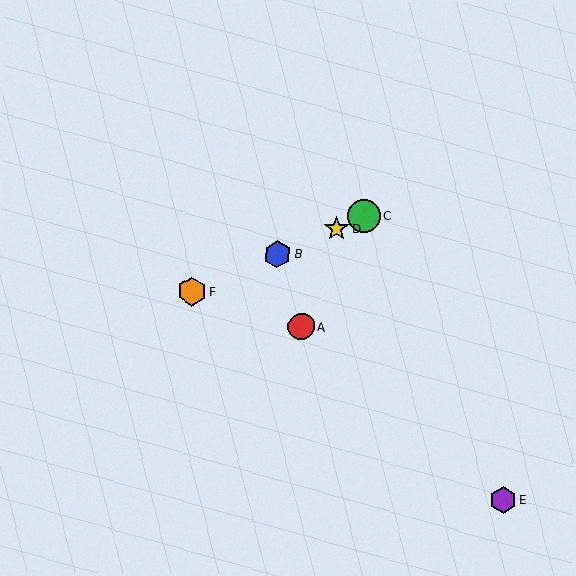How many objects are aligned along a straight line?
4 objects (B, C, D, F) are aligned along a straight line.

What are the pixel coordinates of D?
Object D is at (336, 228).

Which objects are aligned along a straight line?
Objects B, C, D, F are aligned along a straight line.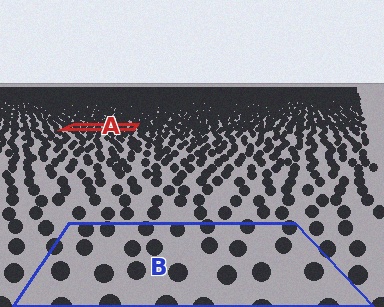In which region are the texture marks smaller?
The texture marks are smaller in region A, because it is farther away.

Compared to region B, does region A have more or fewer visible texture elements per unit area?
Region A has more texture elements per unit area — they are packed more densely because it is farther away.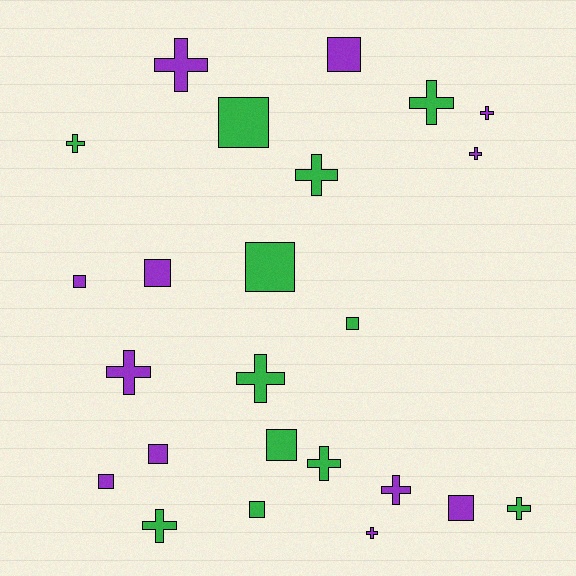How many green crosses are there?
There are 7 green crosses.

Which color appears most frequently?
Green, with 12 objects.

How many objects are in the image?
There are 24 objects.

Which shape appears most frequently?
Cross, with 13 objects.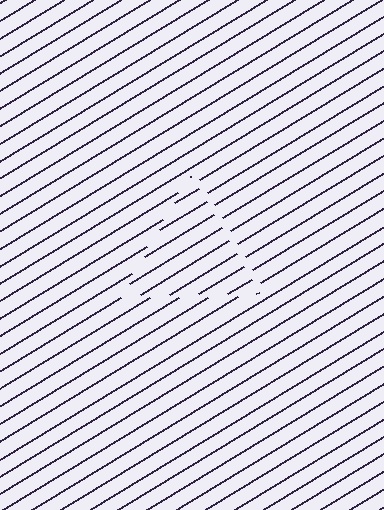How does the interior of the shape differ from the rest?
The interior of the shape contains the same grating, shifted by half a period — the contour is defined by the phase discontinuity where line-ends from the inner and outer gratings abut.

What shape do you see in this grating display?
An illusory triangle. The interior of the shape contains the same grating, shifted by half a period — the contour is defined by the phase discontinuity where line-ends from the inner and outer gratings abut.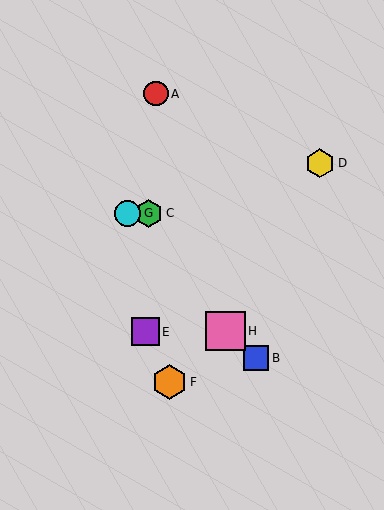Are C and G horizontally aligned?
Yes, both are at y≈214.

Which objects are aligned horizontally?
Objects C, G are aligned horizontally.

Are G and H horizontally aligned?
No, G is at y≈214 and H is at y≈331.